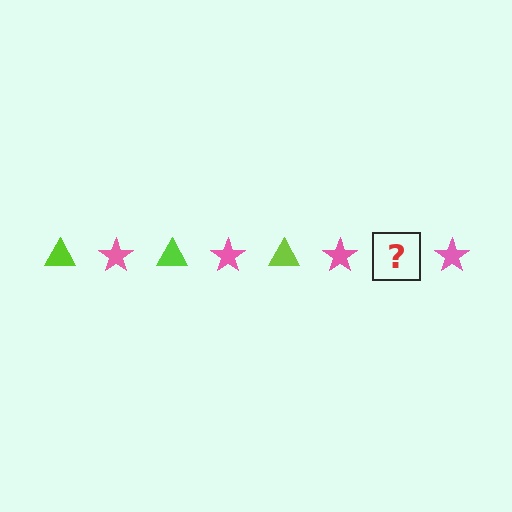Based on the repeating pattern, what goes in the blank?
The blank should be a lime triangle.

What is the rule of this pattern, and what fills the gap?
The rule is that the pattern alternates between lime triangle and pink star. The gap should be filled with a lime triangle.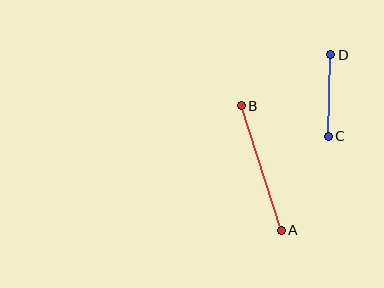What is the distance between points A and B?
The distance is approximately 131 pixels.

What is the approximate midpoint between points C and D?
The midpoint is at approximately (330, 95) pixels.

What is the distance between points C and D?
The distance is approximately 82 pixels.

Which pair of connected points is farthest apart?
Points A and B are farthest apart.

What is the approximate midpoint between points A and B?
The midpoint is at approximately (261, 168) pixels.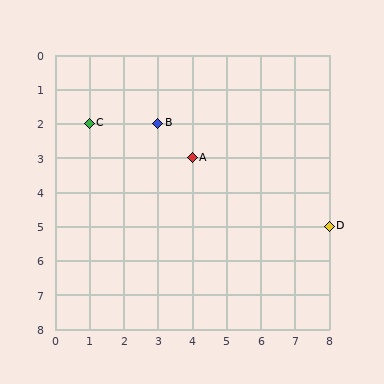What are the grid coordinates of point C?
Point C is at grid coordinates (1, 2).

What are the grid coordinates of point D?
Point D is at grid coordinates (8, 5).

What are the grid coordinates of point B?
Point B is at grid coordinates (3, 2).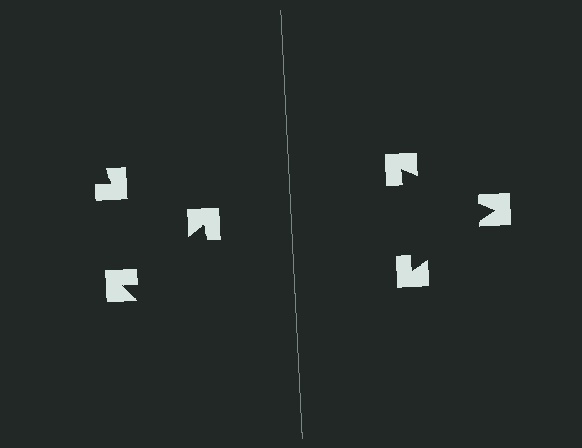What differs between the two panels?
The notched squares are positioned identically on both sides; only the wedge orientations differ. On the right they align to a triangle; on the left they are misaligned.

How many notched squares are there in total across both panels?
6 — 3 on each side.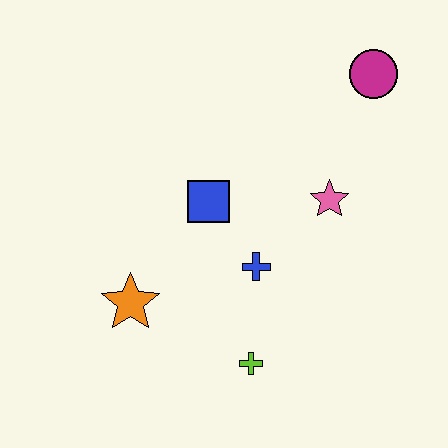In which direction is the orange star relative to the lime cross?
The orange star is to the left of the lime cross.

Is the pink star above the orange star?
Yes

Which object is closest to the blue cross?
The blue square is closest to the blue cross.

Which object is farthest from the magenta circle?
The orange star is farthest from the magenta circle.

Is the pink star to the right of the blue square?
Yes